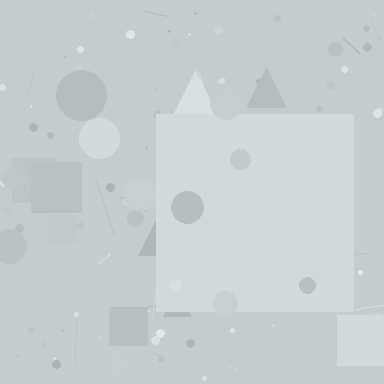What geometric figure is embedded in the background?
A square is embedded in the background.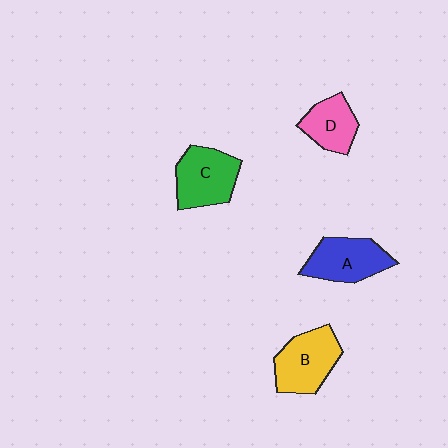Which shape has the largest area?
Shape B (yellow).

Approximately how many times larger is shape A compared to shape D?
Approximately 1.3 times.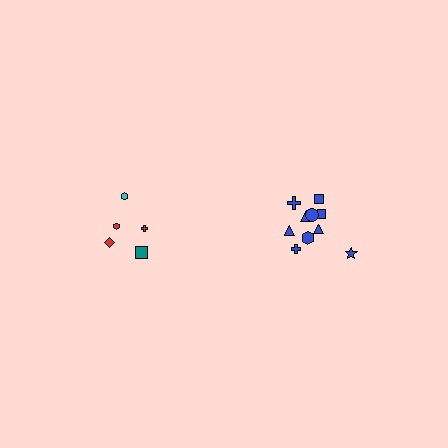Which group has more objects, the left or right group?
The right group.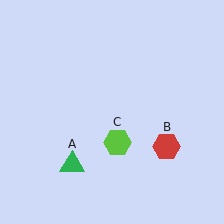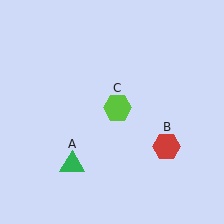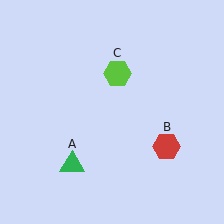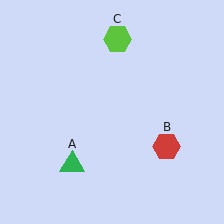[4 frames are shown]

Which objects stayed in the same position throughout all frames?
Green triangle (object A) and red hexagon (object B) remained stationary.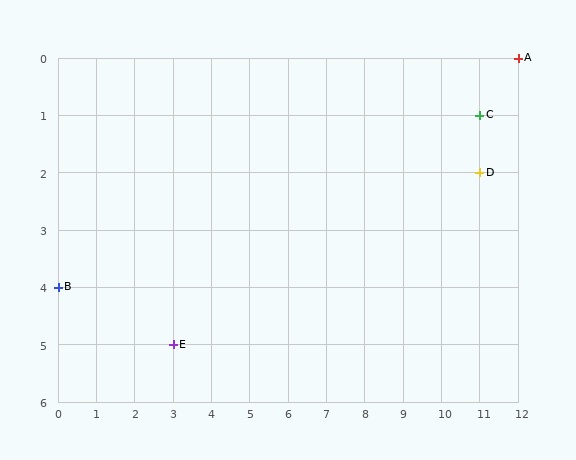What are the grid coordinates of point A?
Point A is at grid coordinates (12, 0).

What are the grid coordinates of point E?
Point E is at grid coordinates (3, 5).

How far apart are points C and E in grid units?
Points C and E are 8 columns and 4 rows apart (about 8.9 grid units diagonally).